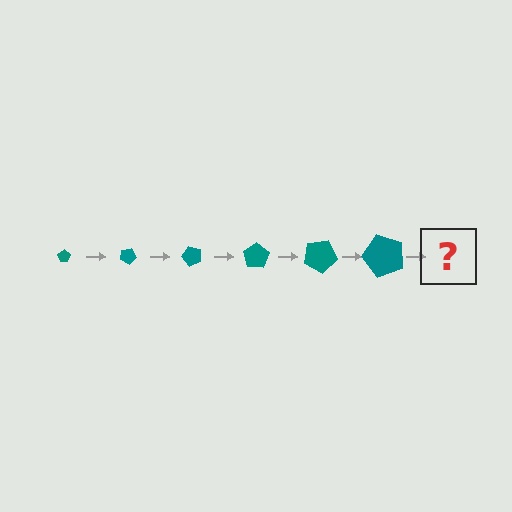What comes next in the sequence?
The next element should be a pentagon, larger than the previous one and rotated 150 degrees from the start.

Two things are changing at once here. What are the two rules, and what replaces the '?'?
The two rules are that the pentagon grows larger each step and it rotates 25 degrees each step. The '?' should be a pentagon, larger than the previous one and rotated 150 degrees from the start.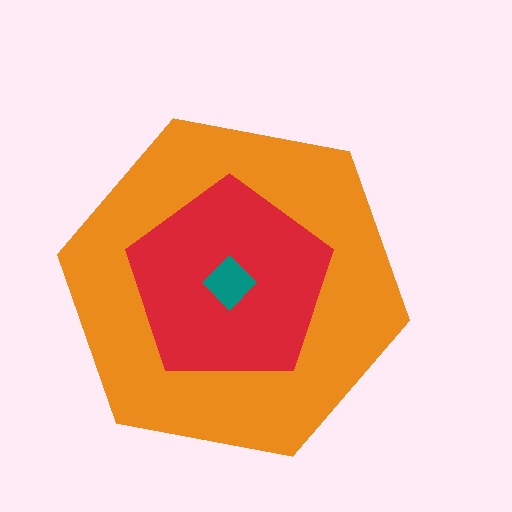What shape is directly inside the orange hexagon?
The red pentagon.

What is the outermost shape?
The orange hexagon.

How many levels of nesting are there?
3.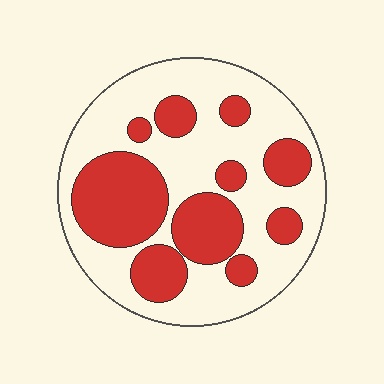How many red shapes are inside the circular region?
10.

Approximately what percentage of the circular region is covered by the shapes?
Approximately 40%.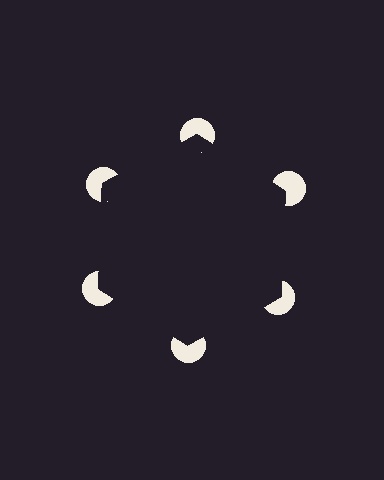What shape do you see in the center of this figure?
An illusory hexagon — its edges are inferred from the aligned wedge cuts in the pac-man discs, not physically drawn.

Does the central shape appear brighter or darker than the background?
It typically appears slightly darker than the background, even though no actual brightness change is drawn.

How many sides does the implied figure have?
6 sides.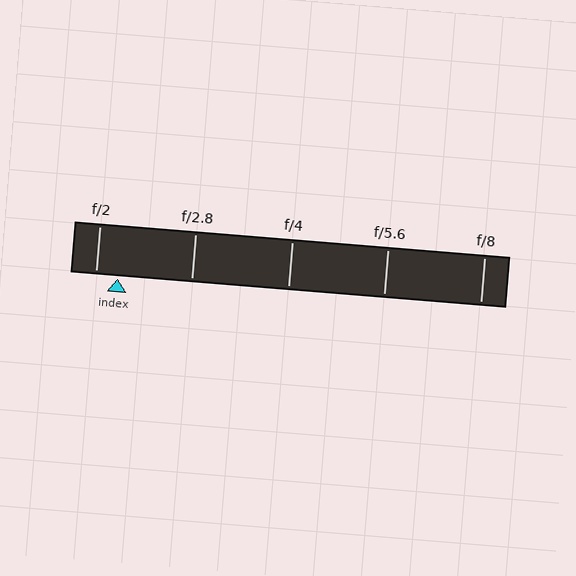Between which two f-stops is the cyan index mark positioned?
The index mark is between f/2 and f/2.8.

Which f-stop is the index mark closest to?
The index mark is closest to f/2.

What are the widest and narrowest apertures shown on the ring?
The widest aperture shown is f/2 and the narrowest is f/8.